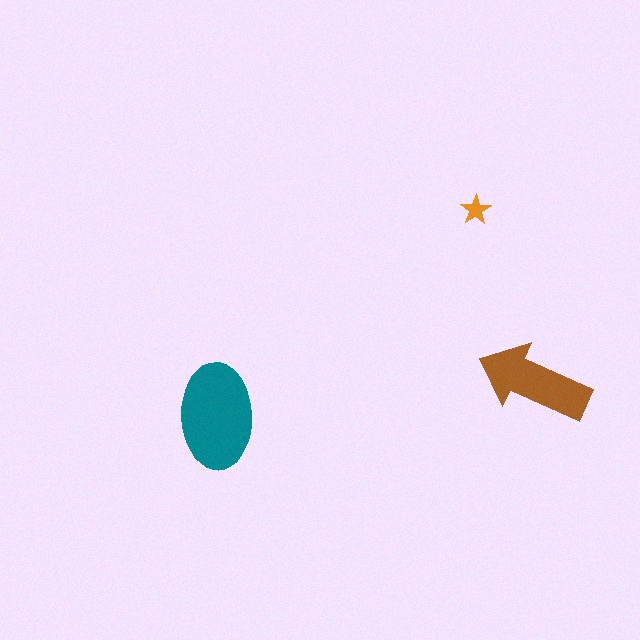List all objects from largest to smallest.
The teal ellipse, the brown arrow, the orange star.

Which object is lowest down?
The teal ellipse is bottommost.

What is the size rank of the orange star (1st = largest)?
3rd.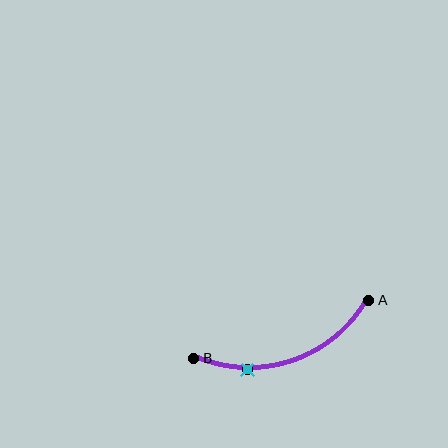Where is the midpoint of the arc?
The arc midpoint is the point on the curve farthest from the straight line joining A and B. It sits below that line.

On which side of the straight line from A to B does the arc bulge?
The arc bulges below the straight line connecting A and B.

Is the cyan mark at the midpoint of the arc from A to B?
No. The cyan mark lies on the arc but is closer to endpoint B. The arc midpoint would be at the point on the curve equidistant along the arc from both A and B.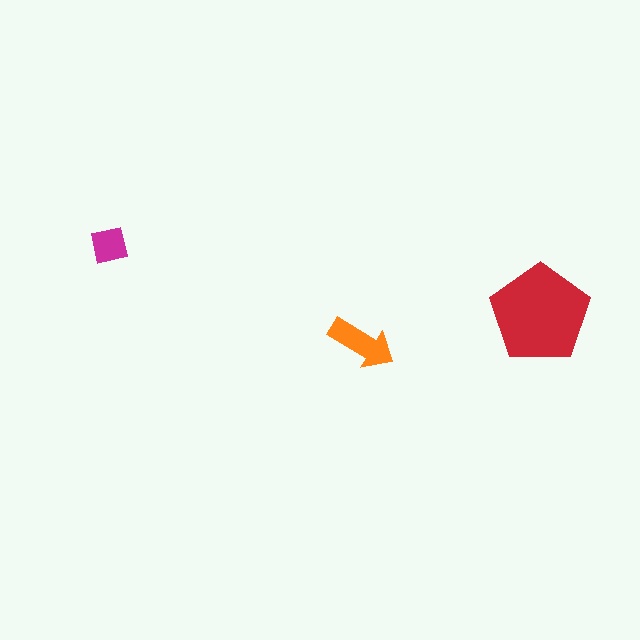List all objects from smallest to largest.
The magenta square, the orange arrow, the red pentagon.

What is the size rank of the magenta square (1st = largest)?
3rd.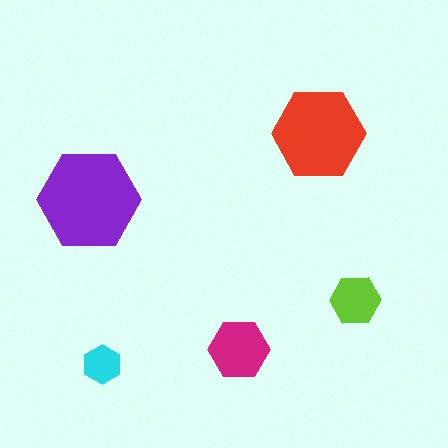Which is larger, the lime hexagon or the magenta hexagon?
The magenta one.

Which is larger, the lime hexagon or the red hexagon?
The red one.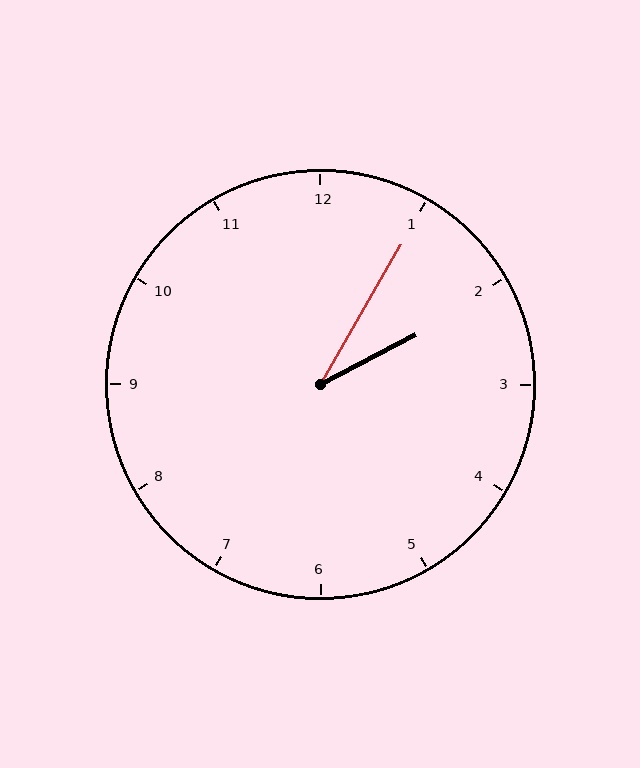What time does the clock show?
2:05.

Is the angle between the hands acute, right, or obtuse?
It is acute.